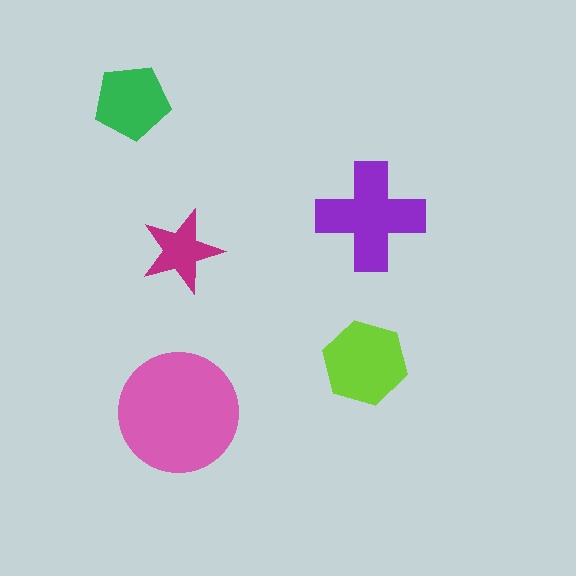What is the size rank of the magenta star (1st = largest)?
5th.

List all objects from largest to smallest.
The pink circle, the purple cross, the lime hexagon, the green pentagon, the magenta star.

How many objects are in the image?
There are 5 objects in the image.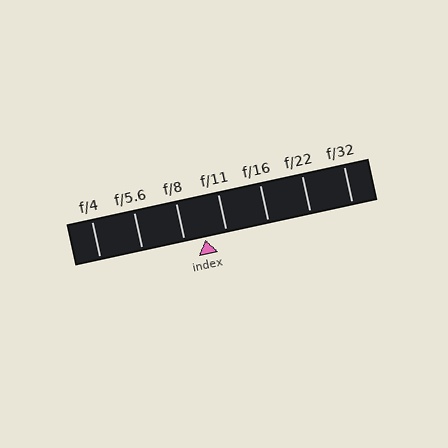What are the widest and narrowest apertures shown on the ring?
The widest aperture shown is f/4 and the narrowest is f/32.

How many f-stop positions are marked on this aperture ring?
There are 7 f-stop positions marked.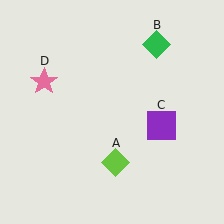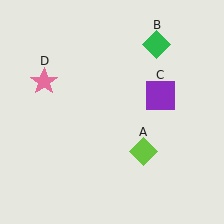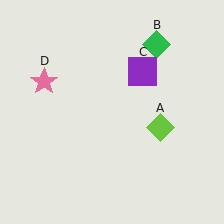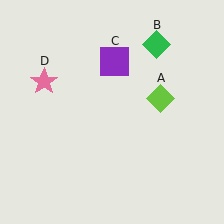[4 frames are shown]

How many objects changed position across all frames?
2 objects changed position: lime diamond (object A), purple square (object C).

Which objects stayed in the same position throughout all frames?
Green diamond (object B) and pink star (object D) remained stationary.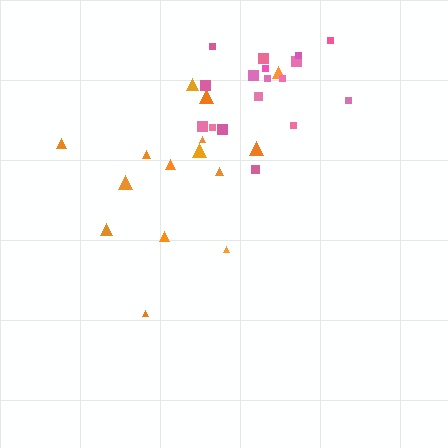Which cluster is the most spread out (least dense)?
Orange.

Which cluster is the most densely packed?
Pink.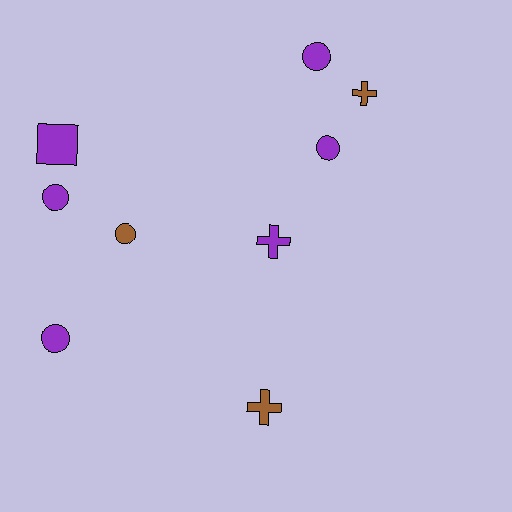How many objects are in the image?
There are 9 objects.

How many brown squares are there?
There are no brown squares.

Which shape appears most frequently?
Circle, with 5 objects.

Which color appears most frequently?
Purple, with 6 objects.